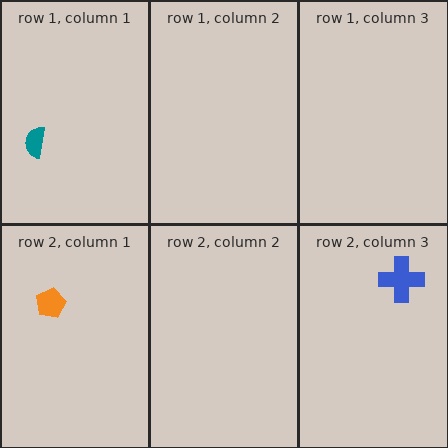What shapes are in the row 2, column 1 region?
The orange pentagon.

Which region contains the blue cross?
The row 2, column 3 region.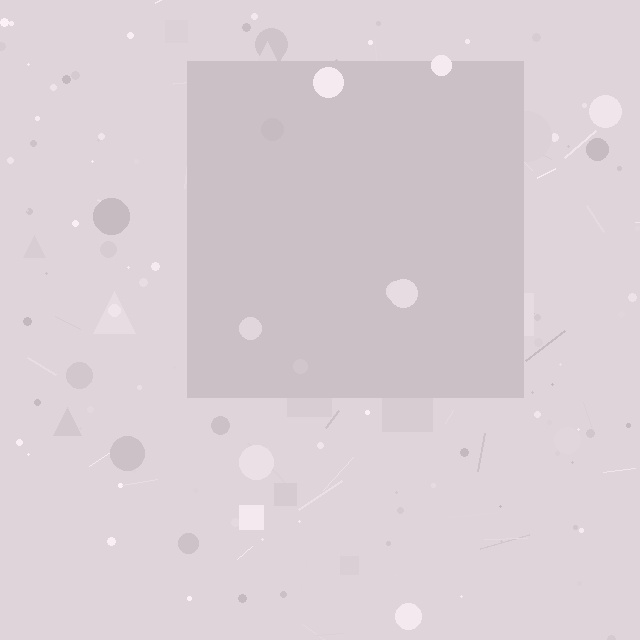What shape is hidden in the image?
A square is hidden in the image.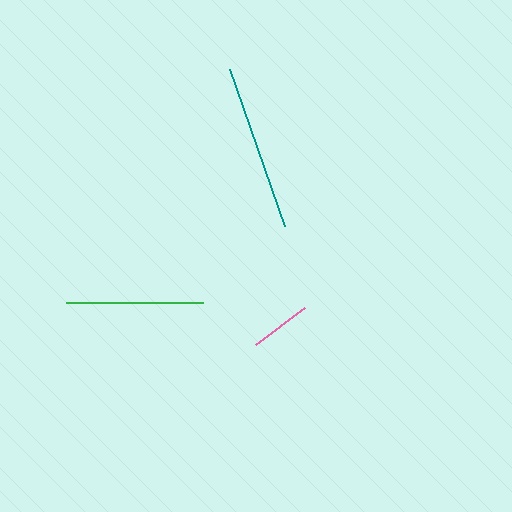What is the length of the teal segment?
The teal segment is approximately 167 pixels long.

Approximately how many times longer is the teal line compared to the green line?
The teal line is approximately 1.2 times the length of the green line.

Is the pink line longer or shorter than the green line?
The green line is longer than the pink line.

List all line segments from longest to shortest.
From longest to shortest: teal, green, pink.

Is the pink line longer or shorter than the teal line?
The teal line is longer than the pink line.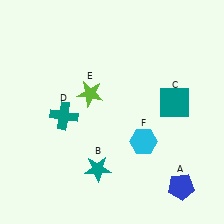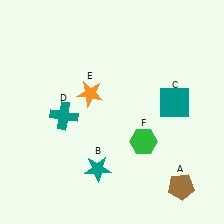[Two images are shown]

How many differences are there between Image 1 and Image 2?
There are 3 differences between the two images.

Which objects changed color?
A changed from blue to brown. E changed from lime to orange. F changed from cyan to green.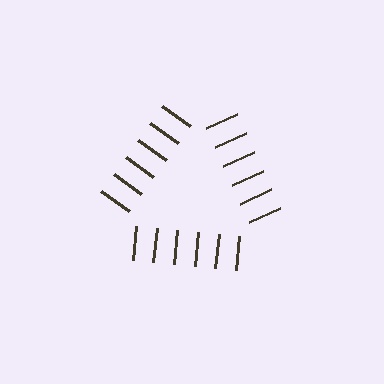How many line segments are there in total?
18 — 6 along each of the 3 edges.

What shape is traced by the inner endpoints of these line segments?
An illusory triangle — the line segments terminate on its edges but no continuous stroke is drawn.